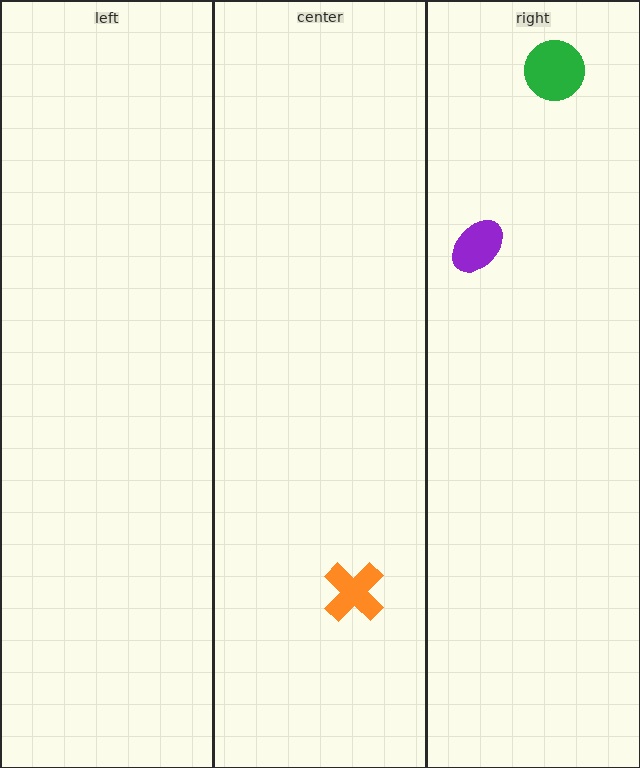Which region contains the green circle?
The right region.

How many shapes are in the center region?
1.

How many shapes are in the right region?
2.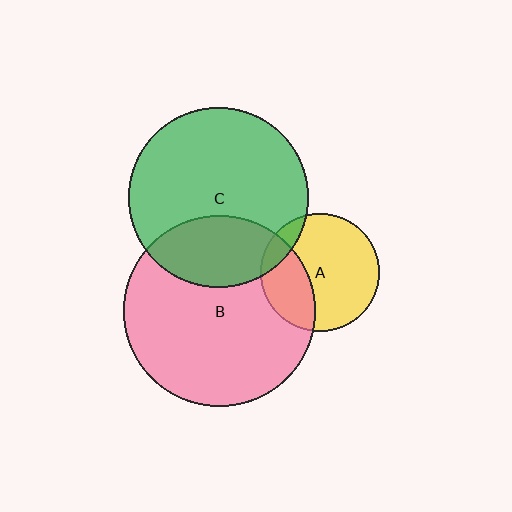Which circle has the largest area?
Circle B (pink).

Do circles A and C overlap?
Yes.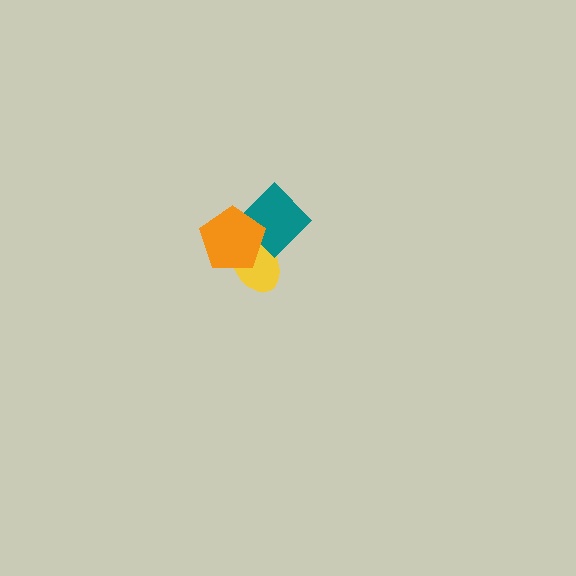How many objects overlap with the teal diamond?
2 objects overlap with the teal diamond.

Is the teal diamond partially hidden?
Yes, it is partially covered by another shape.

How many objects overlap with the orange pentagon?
2 objects overlap with the orange pentagon.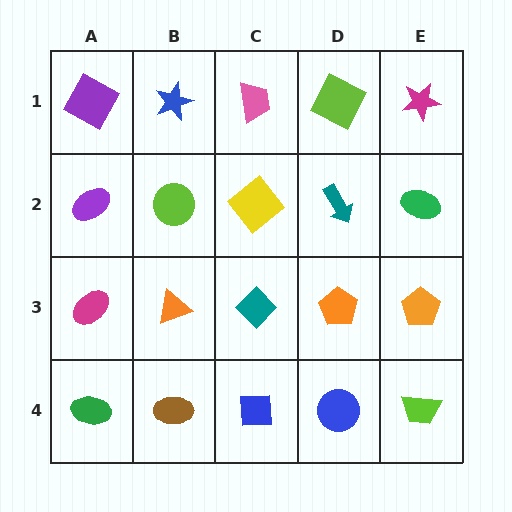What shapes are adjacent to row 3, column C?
A yellow diamond (row 2, column C), a blue square (row 4, column C), an orange triangle (row 3, column B), an orange pentagon (row 3, column D).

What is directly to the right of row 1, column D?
A magenta star.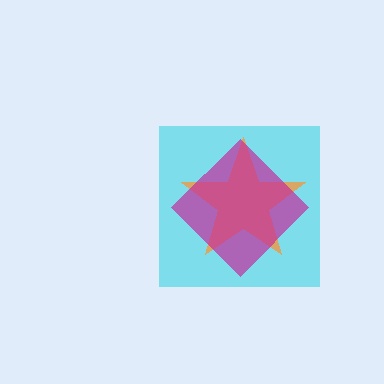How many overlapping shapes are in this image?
There are 3 overlapping shapes in the image.